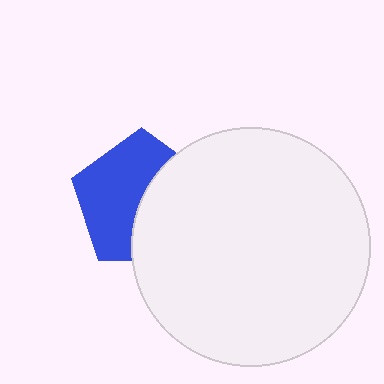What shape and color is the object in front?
The object in front is a white circle.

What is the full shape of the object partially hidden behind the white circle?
The partially hidden object is a blue pentagon.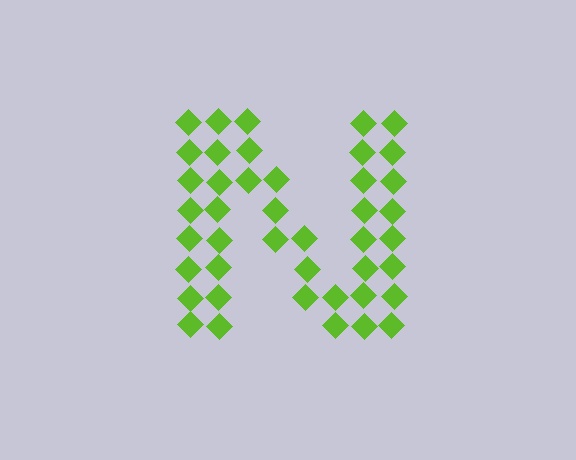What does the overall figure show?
The overall figure shows the letter N.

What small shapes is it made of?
It is made of small diamonds.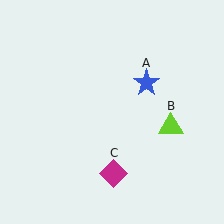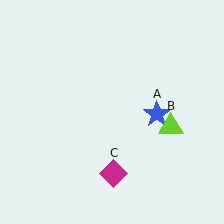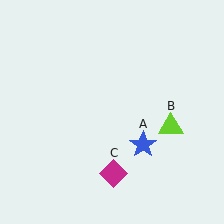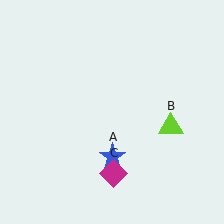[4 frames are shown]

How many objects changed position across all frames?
1 object changed position: blue star (object A).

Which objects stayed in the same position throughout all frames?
Lime triangle (object B) and magenta diamond (object C) remained stationary.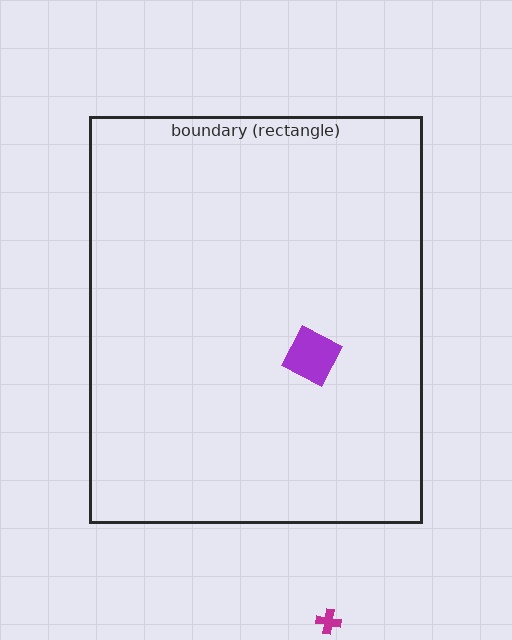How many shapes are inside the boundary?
1 inside, 1 outside.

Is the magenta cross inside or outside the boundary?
Outside.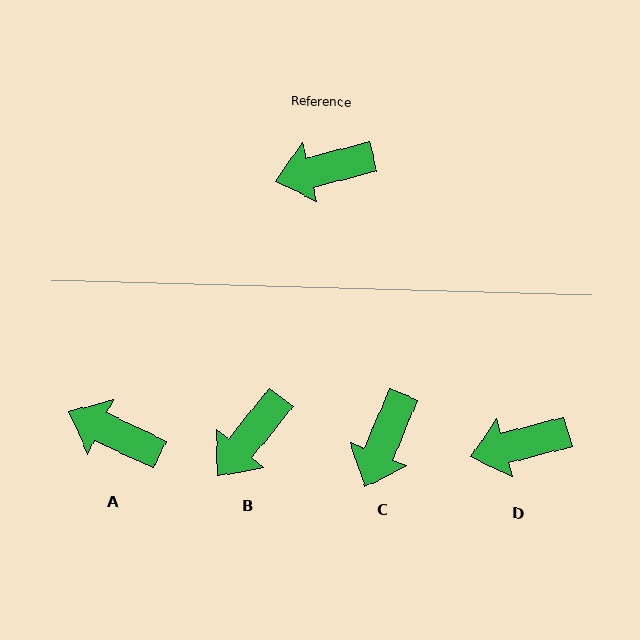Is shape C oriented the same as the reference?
No, it is off by about 53 degrees.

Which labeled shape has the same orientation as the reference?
D.